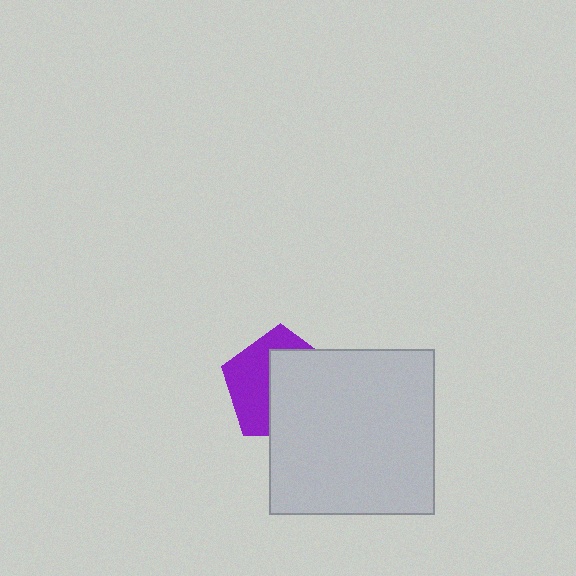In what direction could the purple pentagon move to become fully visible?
The purple pentagon could move left. That would shift it out from behind the light gray square entirely.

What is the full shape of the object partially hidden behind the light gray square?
The partially hidden object is a purple pentagon.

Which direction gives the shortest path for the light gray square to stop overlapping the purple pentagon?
Moving right gives the shortest separation.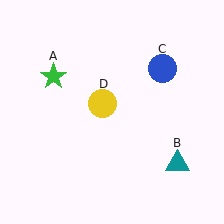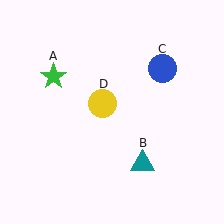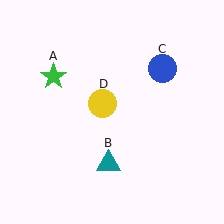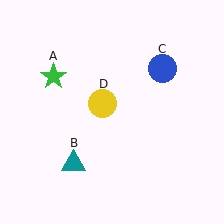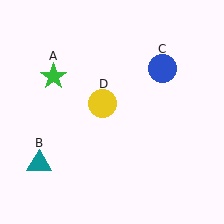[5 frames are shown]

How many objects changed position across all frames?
1 object changed position: teal triangle (object B).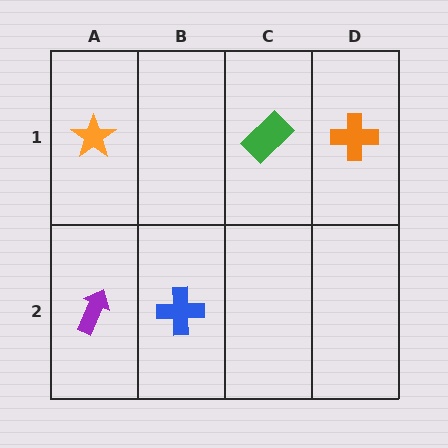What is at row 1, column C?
A green rectangle.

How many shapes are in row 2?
2 shapes.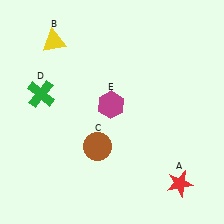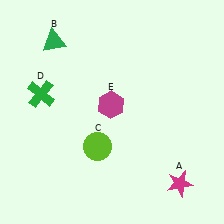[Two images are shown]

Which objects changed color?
A changed from red to magenta. B changed from yellow to green. C changed from brown to lime.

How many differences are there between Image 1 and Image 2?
There are 3 differences between the two images.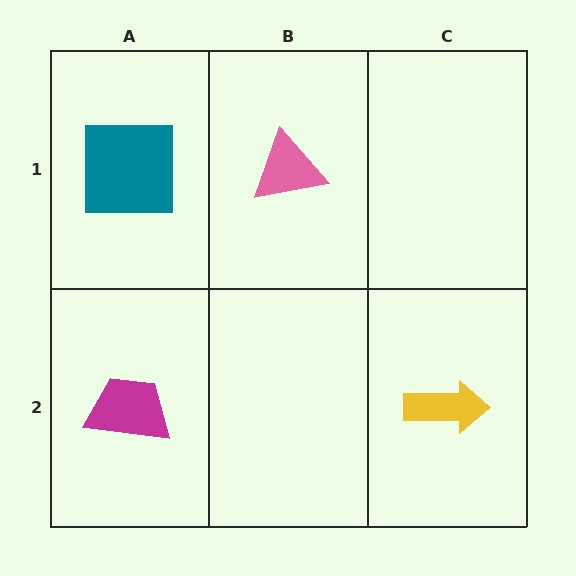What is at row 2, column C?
A yellow arrow.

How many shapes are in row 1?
2 shapes.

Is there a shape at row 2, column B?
No, that cell is empty.